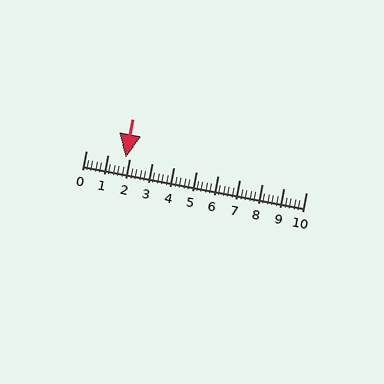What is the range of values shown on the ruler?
The ruler shows values from 0 to 10.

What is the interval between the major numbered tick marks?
The major tick marks are spaced 1 units apart.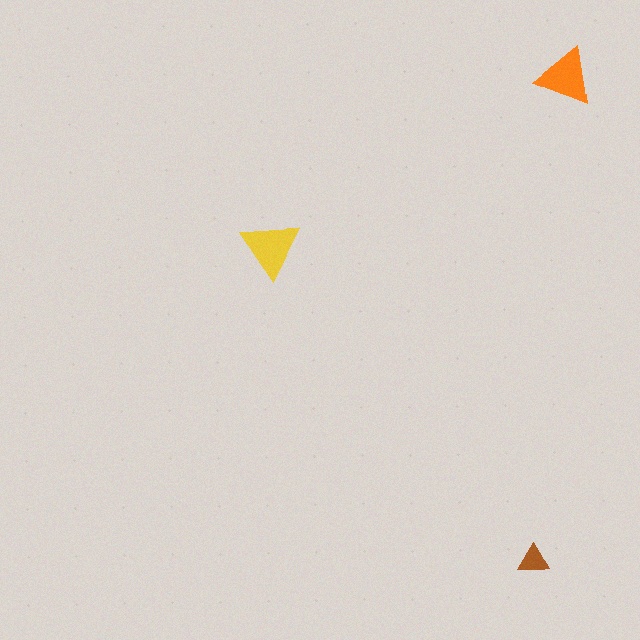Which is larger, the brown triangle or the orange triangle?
The orange one.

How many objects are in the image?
There are 3 objects in the image.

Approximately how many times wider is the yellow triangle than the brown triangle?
About 2 times wider.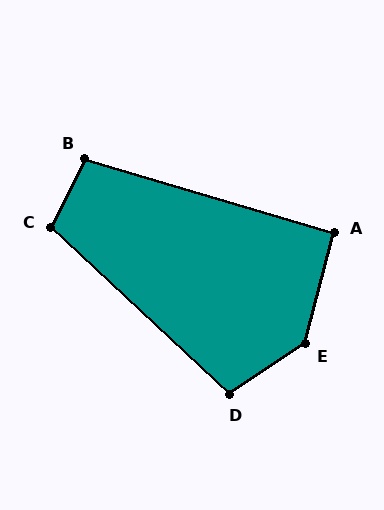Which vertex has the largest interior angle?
E, at approximately 138 degrees.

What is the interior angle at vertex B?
Approximately 100 degrees (obtuse).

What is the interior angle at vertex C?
Approximately 107 degrees (obtuse).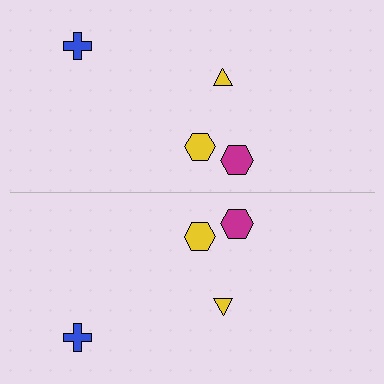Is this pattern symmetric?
Yes, this pattern has bilateral (reflection) symmetry.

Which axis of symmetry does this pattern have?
The pattern has a horizontal axis of symmetry running through the center of the image.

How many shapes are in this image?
There are 8 shapes in this image.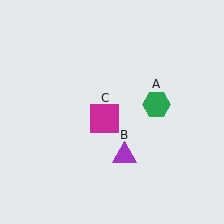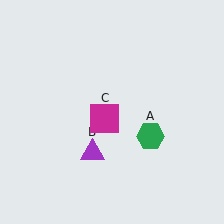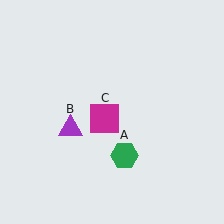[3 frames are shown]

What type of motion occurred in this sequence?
The green hexagon (object A), purple triangle (object B) rotated clockwise around the center of the scene.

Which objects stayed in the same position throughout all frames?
Magenta square (object C) remained stationary.